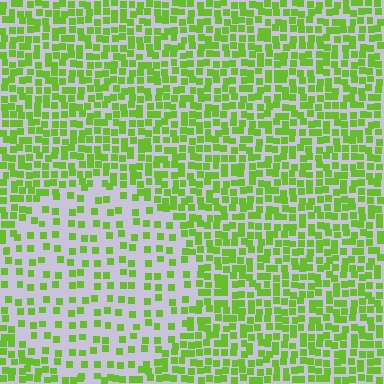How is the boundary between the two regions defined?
The boundary is defined by a change in element density (approximately 2.2x ratio). All elements are the same color, size, and shape.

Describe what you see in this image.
The image contains small lime elements arranged at two different densities. A circle-shaped region is visible where the elements are less densely packed than the surrounding area.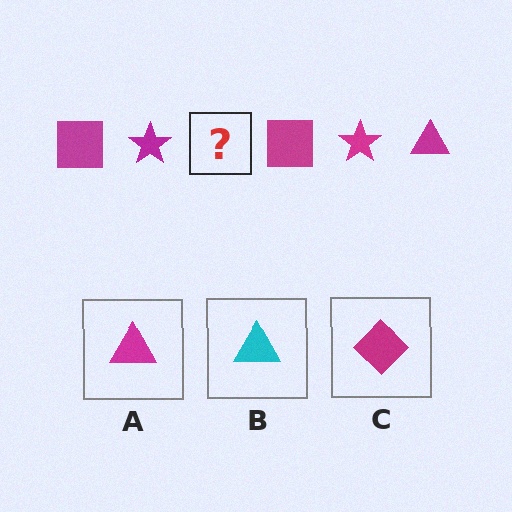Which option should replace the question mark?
Option A.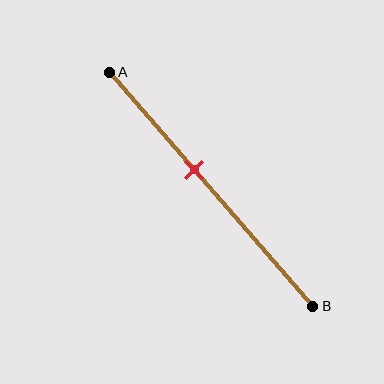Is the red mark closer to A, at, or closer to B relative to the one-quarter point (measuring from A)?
The red mark is closer to point B than the one-quarter point of segment AB.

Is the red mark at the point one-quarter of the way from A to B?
No, the mark is at about 40% from A, not at the 25% one-quarter point.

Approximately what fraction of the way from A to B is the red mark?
The red mark is approximately 40% of the way from A to B.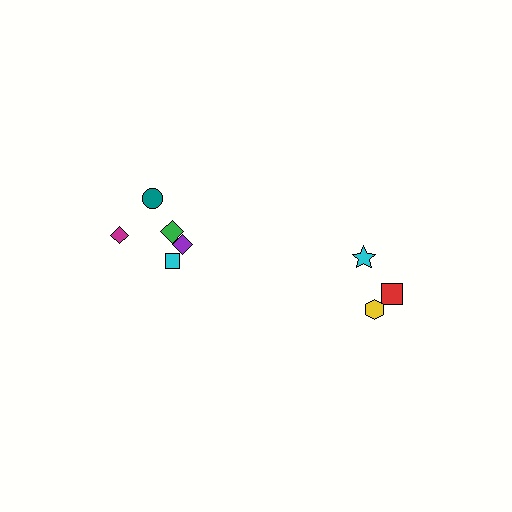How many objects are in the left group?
There are 5 objects.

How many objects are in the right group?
There are 3 objects.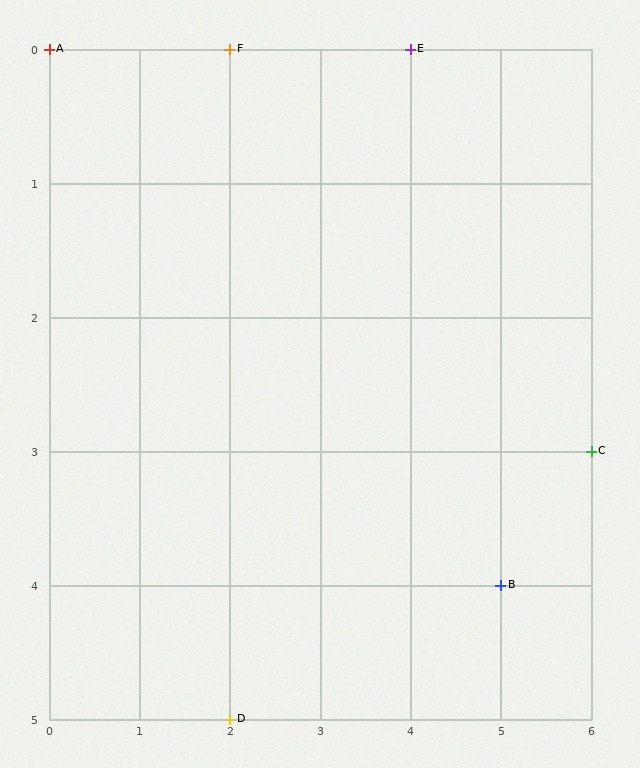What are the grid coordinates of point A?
Point A is at grid coordinates (0, 0).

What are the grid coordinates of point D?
Point D is at grid coordinates (2, 5).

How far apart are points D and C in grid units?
Points D and C are 4 columns and 2 rows apart (about 4.5 grid units diagonally).